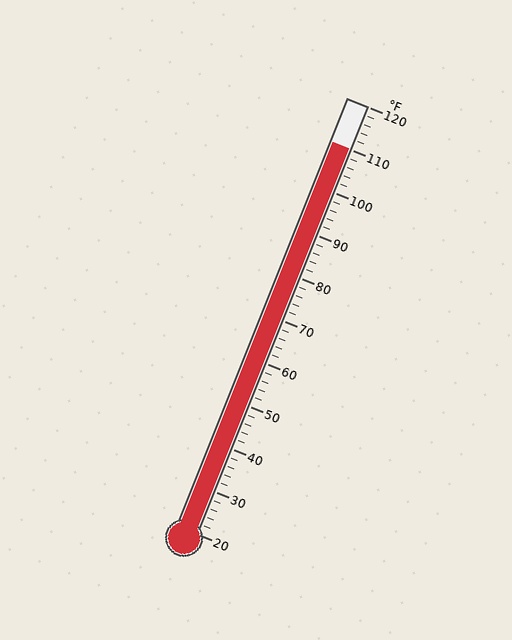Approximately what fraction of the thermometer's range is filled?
The thermometer is filled to approximately 90% of its range.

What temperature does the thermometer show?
The thermometer shows approximately 110°F.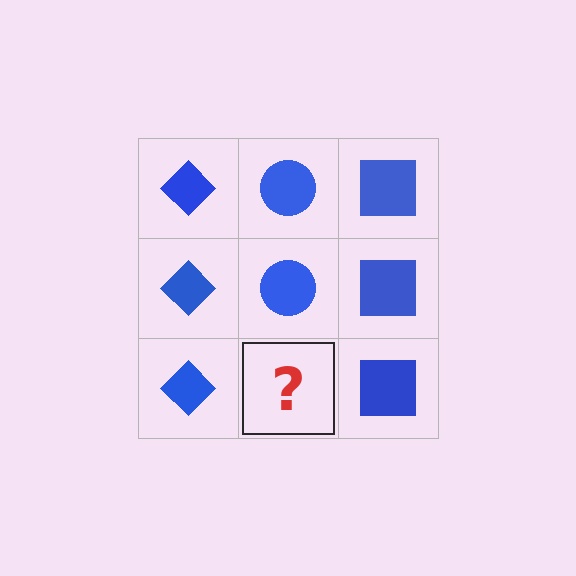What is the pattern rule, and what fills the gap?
The rule is that each column has a consistent shape. The gap should be filled with a blue circle.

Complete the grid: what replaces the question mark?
The question mark should be replaced with a blue circle.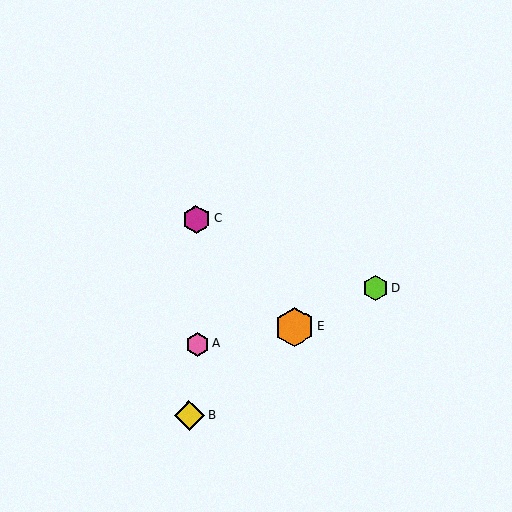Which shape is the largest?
The orange hexagon (labeled E) is the largest.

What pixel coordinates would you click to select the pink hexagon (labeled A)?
Click at (197, 344) to select the pink hexagon A.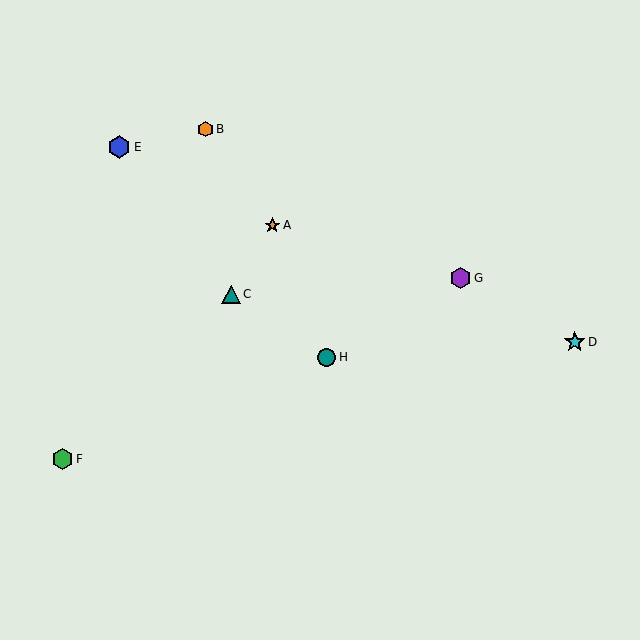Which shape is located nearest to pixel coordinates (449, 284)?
The purple hexagon (labeled G) at (461, 278) is nearest to that location.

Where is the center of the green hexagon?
The center of the green hexagon is at (62, 459).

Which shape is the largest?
The blue hexagon (labeled E) is the largest.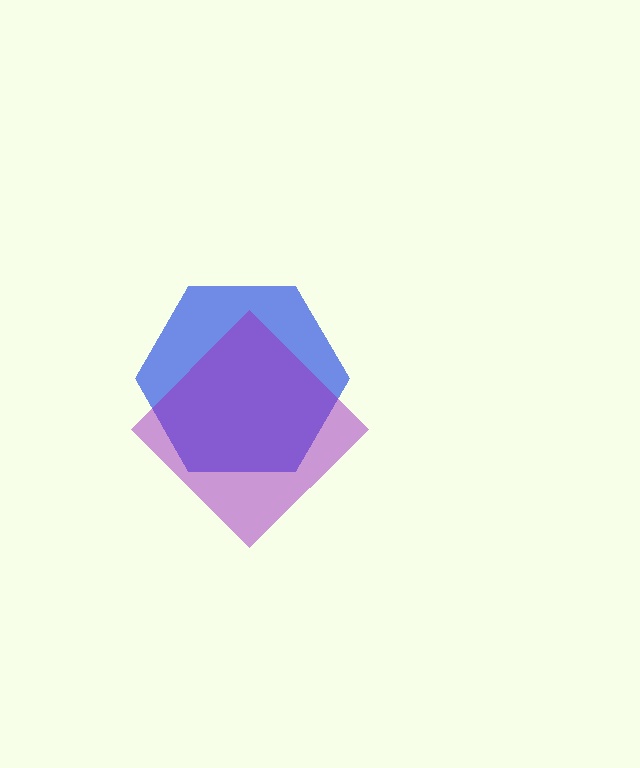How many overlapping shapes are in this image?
There are 2 overlapping shapes in the image.